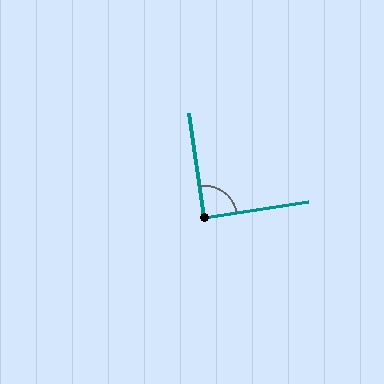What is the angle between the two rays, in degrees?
Approximately 90 degrees.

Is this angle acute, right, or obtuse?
It is approximately a right angle.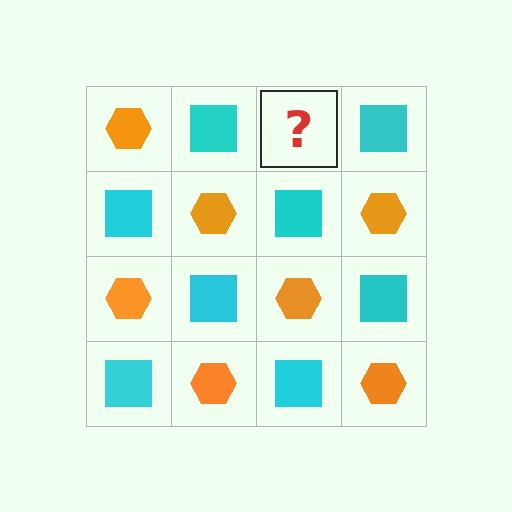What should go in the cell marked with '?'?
The missing cell should contain an orange hexagon.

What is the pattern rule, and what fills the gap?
The rule is that it alternates orange hexagon and cyan square in a checkerboard pattern. The gap should be filled with an orange hexagon.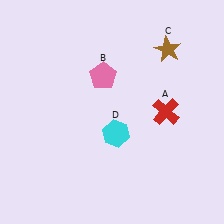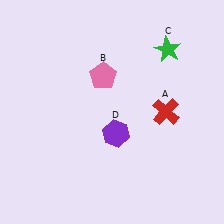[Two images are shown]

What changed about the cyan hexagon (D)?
In Image 1, D is cyan. In Image 2, it changed to purple.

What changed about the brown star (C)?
In Image 1, C is brown. In Image 2, it changed to green.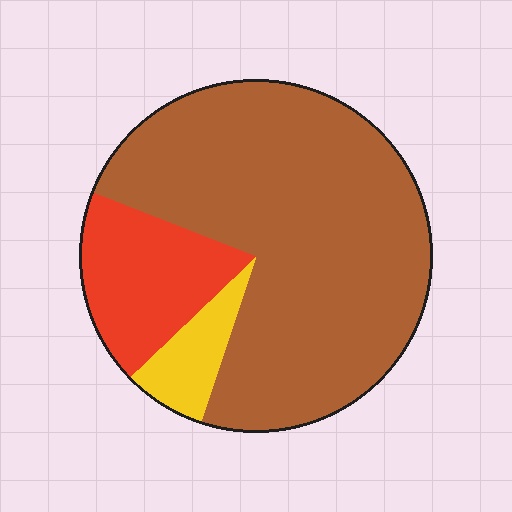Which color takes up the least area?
Yellow, at roughly 10%.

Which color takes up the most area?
Brown, at roughly 75%.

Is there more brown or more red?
Brown.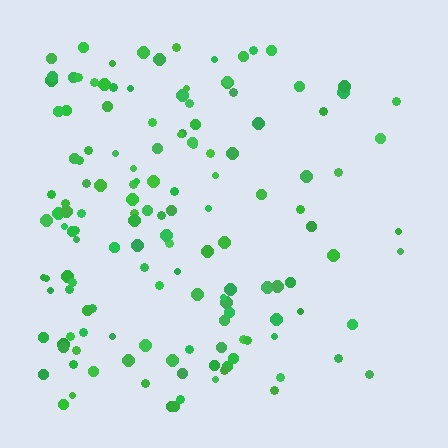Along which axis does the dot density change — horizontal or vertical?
Horizontal.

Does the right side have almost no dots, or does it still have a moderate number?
Still a moderate number, just noticeably fewer than the left.